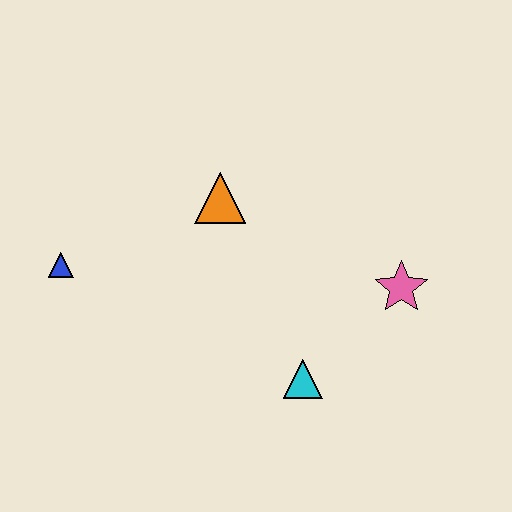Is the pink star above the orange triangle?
No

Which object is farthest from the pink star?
The blue triangle is farthest from the pink star.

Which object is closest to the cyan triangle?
The pink star is closest to the cyan triangle.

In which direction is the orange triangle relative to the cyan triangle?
The orange triangle is above the cyan triangle.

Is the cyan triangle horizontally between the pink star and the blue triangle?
Yes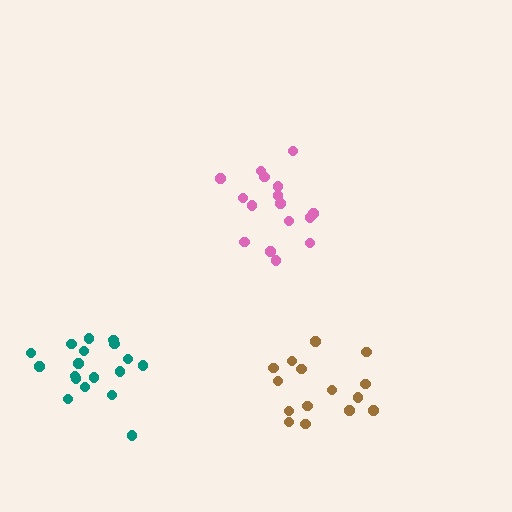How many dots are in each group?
Group 1: 15 dots, Group 2: 16 dots, Group 3: 18 dots (49 total).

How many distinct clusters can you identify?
There are 3 distinct clusters.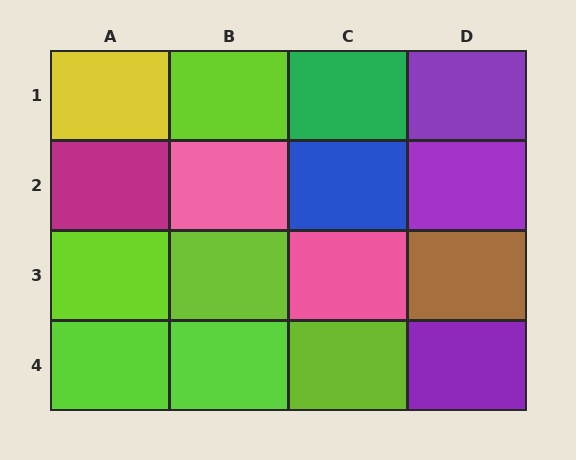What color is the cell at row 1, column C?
Green.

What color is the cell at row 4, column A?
Lime.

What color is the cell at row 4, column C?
Lime.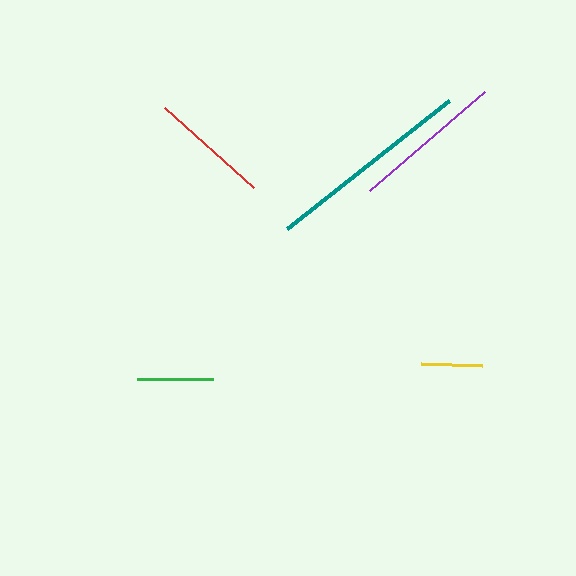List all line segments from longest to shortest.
From longest to shortest: teal, purple, red, green, yellow.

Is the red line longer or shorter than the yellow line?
The red line is longer than the yellow line.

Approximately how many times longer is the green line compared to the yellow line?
The green line is approximately 1.2 times the length of the yellow line.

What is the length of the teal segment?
The teal segment is approximately 206 pixels long.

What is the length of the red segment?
The red segment is approximately 120 pixels long.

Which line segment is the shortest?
The yellow line is the shortest at approximately 61 pixels.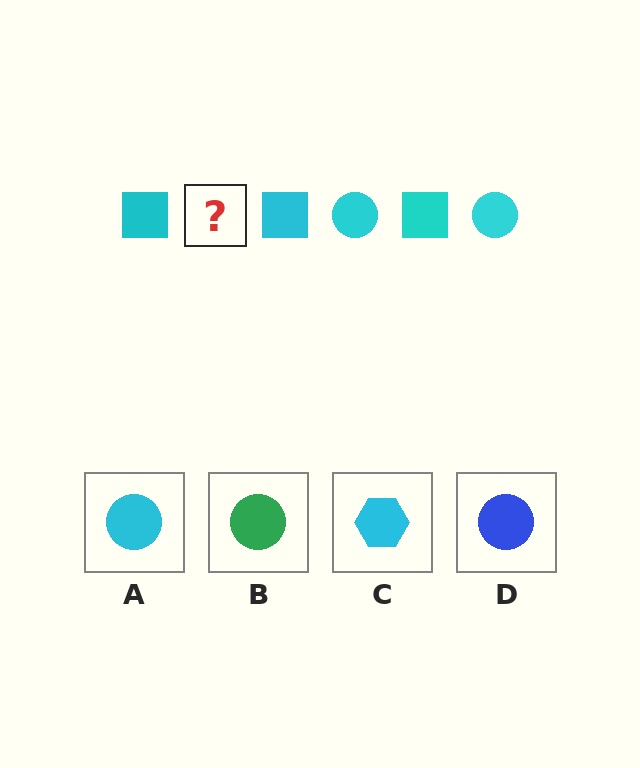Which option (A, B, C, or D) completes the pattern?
A.